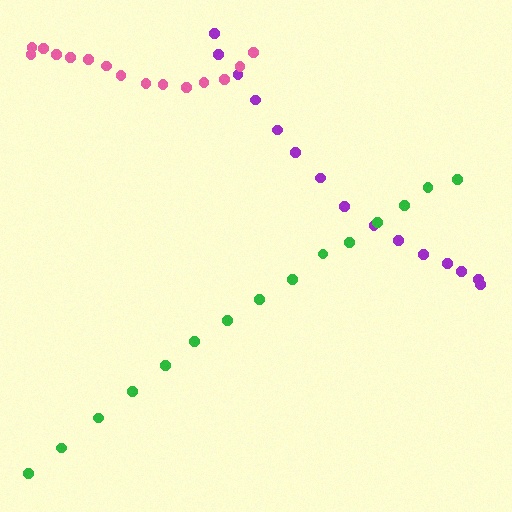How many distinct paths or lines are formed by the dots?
There are 3 distinct paths.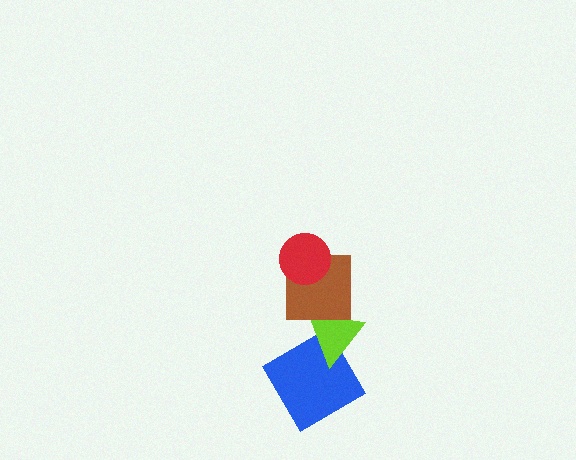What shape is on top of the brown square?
The red circle is on top of the brown square.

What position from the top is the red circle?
The red circle is 1st from the top.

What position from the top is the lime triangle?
The lime triangle is 3rd from the top.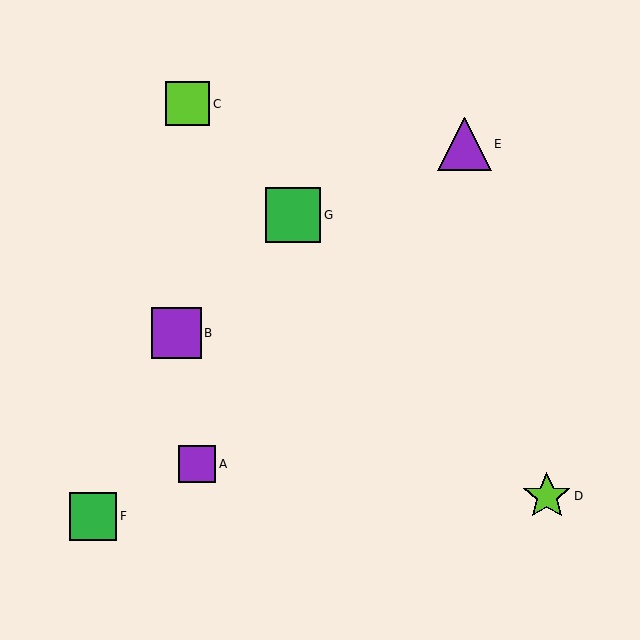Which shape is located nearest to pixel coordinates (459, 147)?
The purple triangle (labeled E) at (464, 144) is nearest to that location.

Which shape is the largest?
The green square (labeled G) is the largest.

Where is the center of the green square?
The center of the green square is at (293, 215).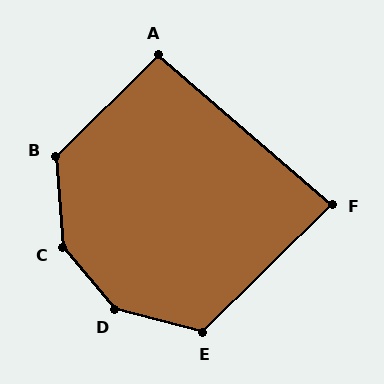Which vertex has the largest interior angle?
C, at approximately 144 degrees.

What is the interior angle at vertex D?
Approximately 144 degrees (obtuse).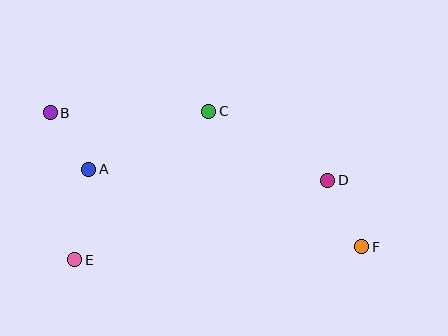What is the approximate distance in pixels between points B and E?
The distance between B and E is approximately 149 pixels.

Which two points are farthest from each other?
Points B and F are farthest from each other.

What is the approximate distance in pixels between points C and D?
The distance between C and D is approximately 138 pixels.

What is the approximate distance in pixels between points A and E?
The distance between A and E is approximately 92 pixels.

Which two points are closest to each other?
Points A and B are closest to each other.